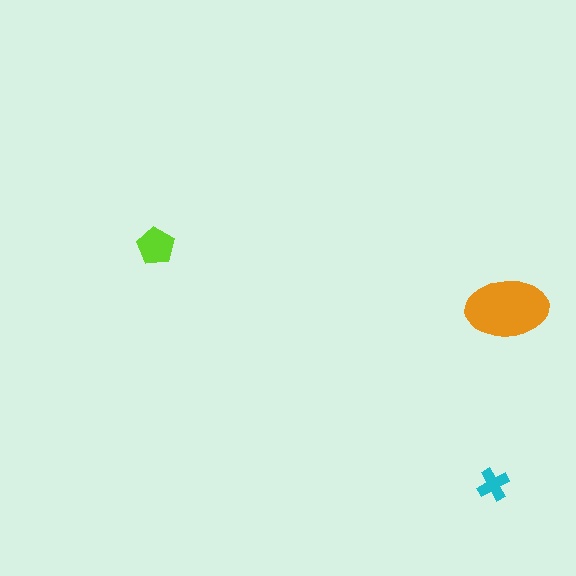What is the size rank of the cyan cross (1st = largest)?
3rd.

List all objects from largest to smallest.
The orange ellipse, the lime pentagon, the cyan cross.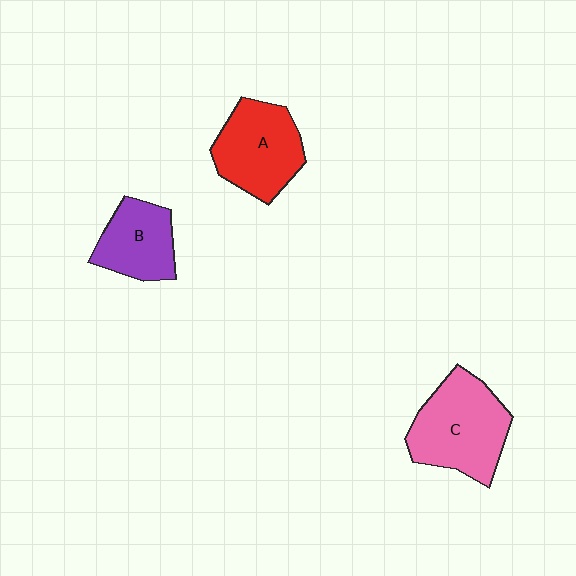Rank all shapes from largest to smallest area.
From largest to smallest: C (pink), A (red), B (purple).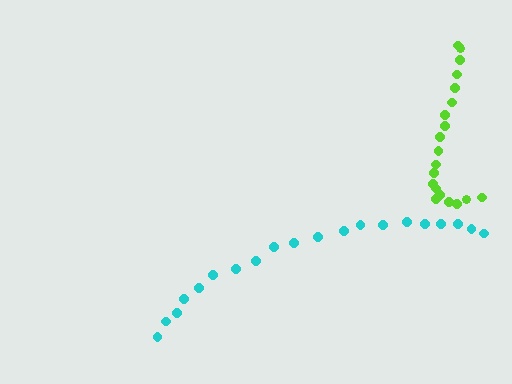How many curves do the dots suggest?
There are 2 distinct paths.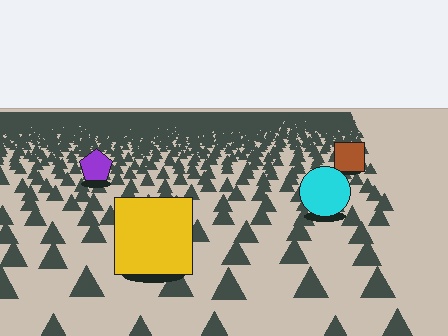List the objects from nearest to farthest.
From nearest to farthest: the yellow square, the cyan circle, the purple pentagon, the brown square.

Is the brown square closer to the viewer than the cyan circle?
No. The cyan circle is closer — you can tell from the texture gradient: the ground texture is coarser near it.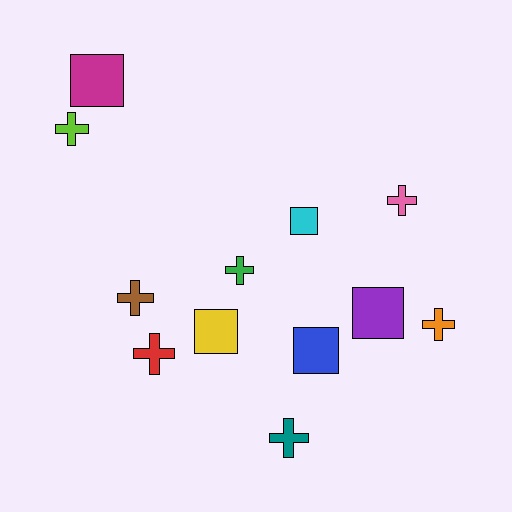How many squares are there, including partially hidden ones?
There are 5 squares.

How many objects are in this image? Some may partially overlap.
There are 12 objects.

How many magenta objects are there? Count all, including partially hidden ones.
There is 1 magenta object.